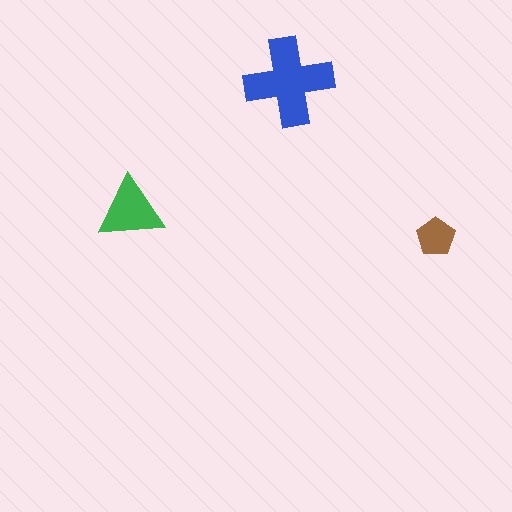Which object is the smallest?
The brown pentagon.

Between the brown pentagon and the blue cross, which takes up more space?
The blue cross.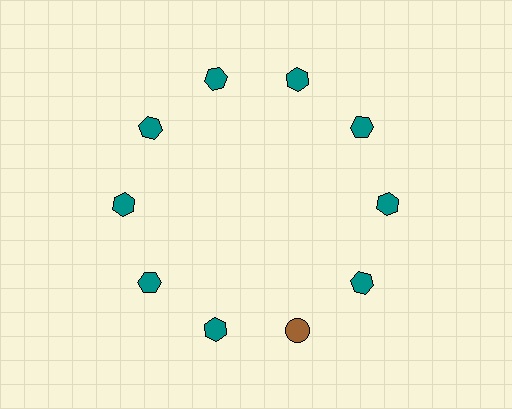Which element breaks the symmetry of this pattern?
The brown circle at roughly the 5 o'clock position breaks the symmetry. All other shapes are teal hexagons.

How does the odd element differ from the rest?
It differs in both color (brown instead of teal) and shape (circle instead of hexagon).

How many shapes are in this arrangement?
There are 10 shapes arranged in a ring pattern.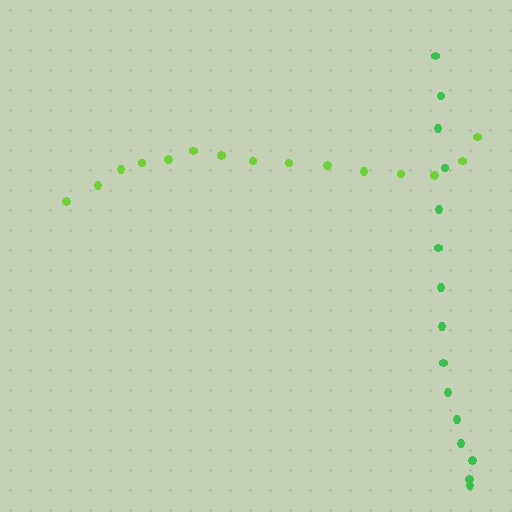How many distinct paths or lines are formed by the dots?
There are 2 distinct paths.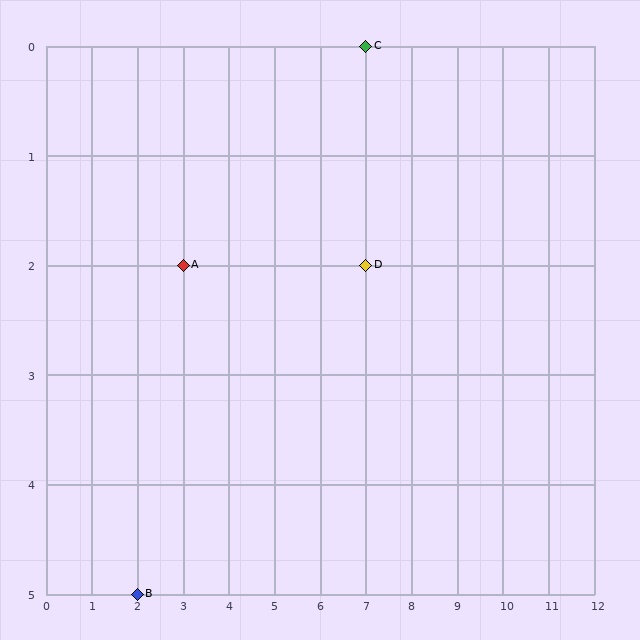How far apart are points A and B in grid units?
Points A and B are 1 column and 3 rows apart (about 3.2 grid units diagonally).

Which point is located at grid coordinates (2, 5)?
Point B is at (2, 5).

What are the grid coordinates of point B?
Point B is at grid coordinates (2, 5).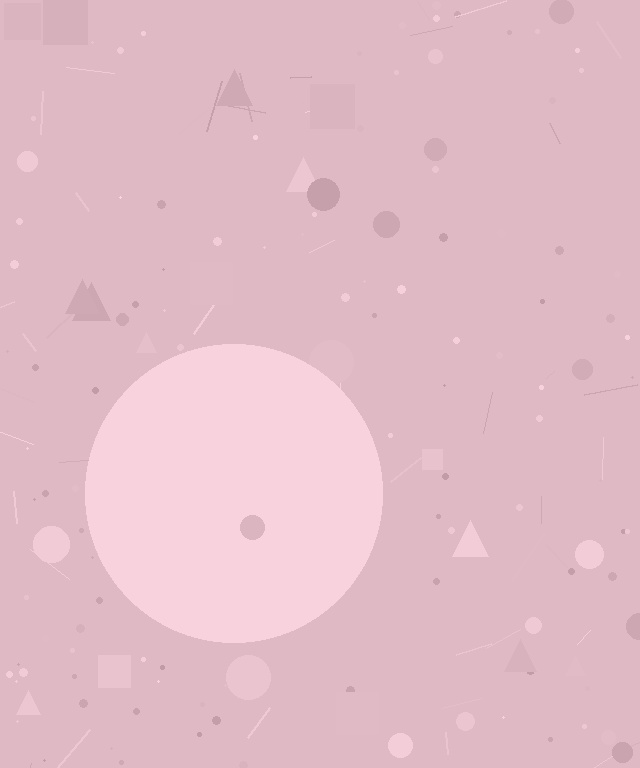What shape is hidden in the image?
A circle is hidden in the image.